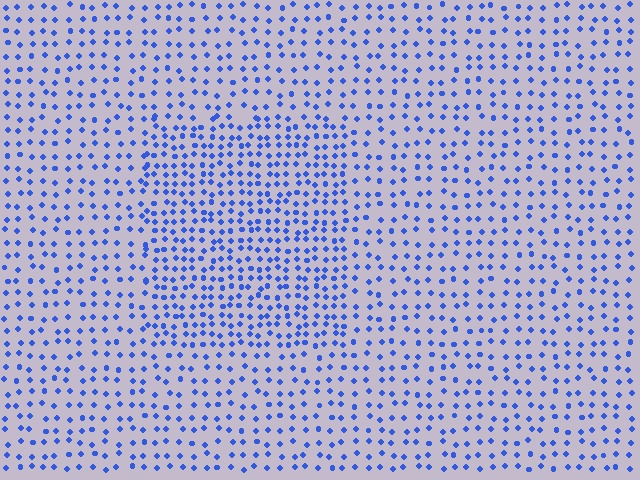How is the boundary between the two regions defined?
The boundary is defined by a change in element density (approximately 1.7x ratio). All elements are the same color, size, and shape.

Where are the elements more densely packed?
The elements are more densely packed inside the rectangle boundary.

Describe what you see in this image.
The image contains small blue elements arranged at two different densities. A rectangle-shaped region is visible where the elements are more densely packed than the surrounding area.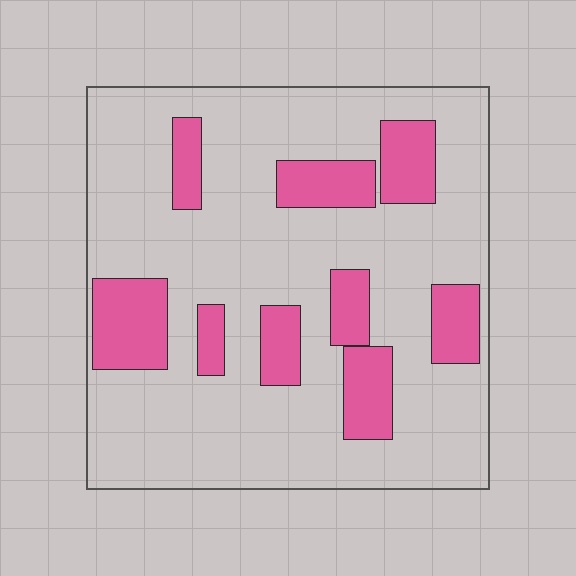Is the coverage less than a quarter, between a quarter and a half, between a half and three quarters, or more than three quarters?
Less than a quarter.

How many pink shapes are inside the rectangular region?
9.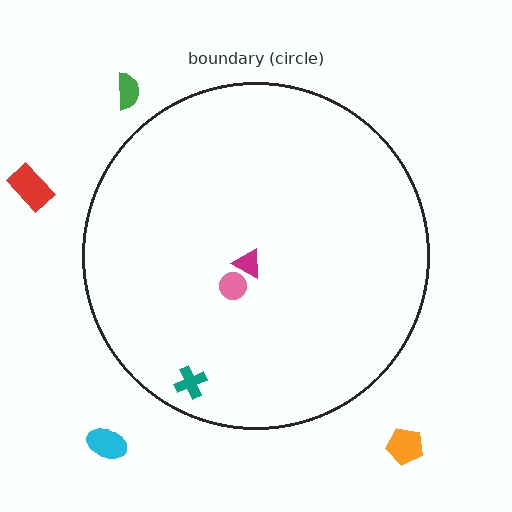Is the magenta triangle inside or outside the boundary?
Inside.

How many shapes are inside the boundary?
3 inside, 4 outside.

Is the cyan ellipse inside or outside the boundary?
Outside.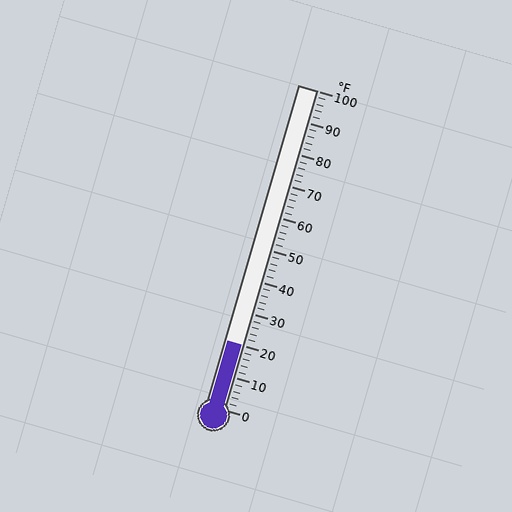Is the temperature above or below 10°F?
The temperature is above 10°F.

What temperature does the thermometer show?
The thermometer shows approximately 20°F.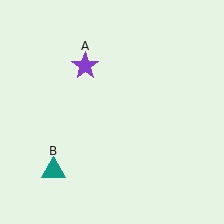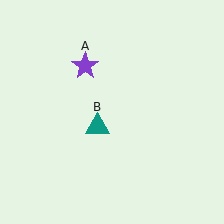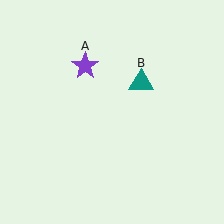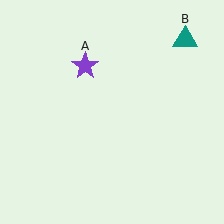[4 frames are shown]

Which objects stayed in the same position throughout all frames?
Purple star (object A) remained stationary.